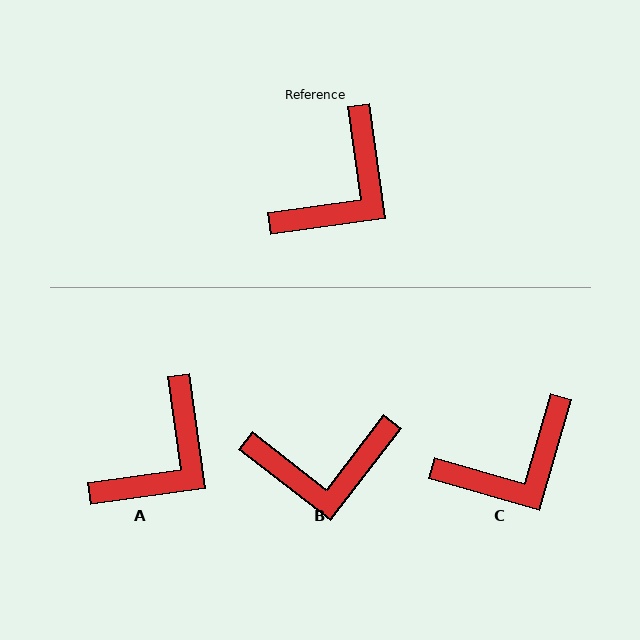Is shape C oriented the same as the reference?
No, it is off by about 24 degrees.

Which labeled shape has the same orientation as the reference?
A.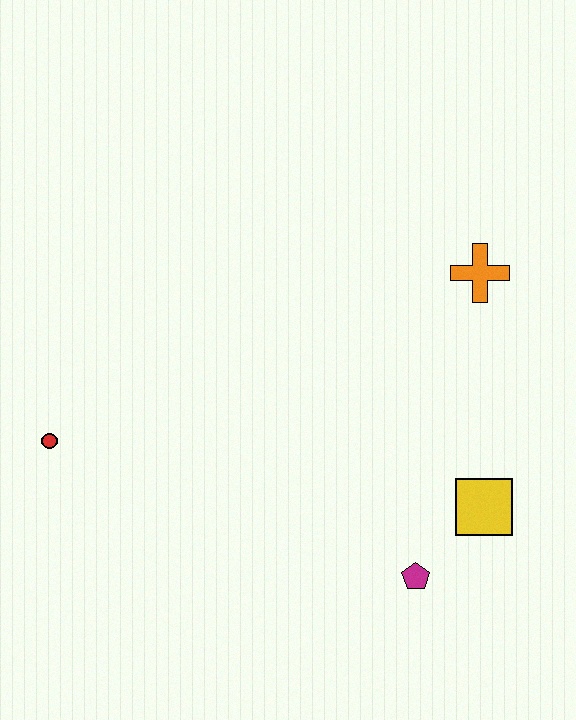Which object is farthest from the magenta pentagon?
The red circle is farthest from the magenta pentagon.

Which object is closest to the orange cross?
The yellow square is closest to the orange cross.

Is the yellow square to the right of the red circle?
Yes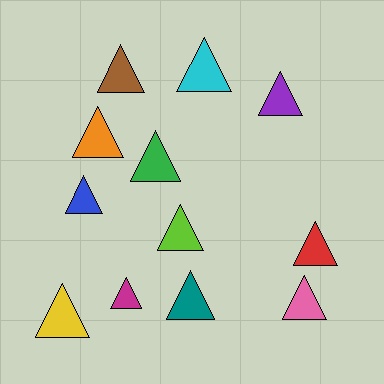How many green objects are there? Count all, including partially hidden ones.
There is 1 green object.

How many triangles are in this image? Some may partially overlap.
There are 12 triangles.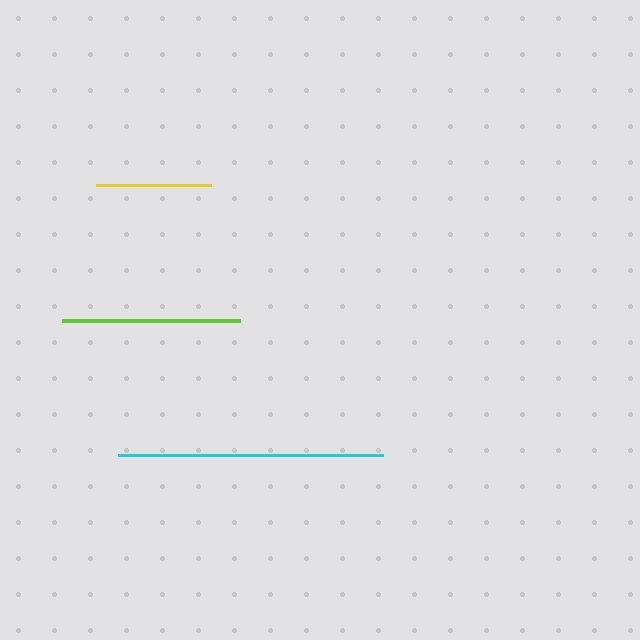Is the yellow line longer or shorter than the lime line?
The lime line is longer than the yellow line.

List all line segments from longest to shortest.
From longest to shortest: cyan, lime, yellow.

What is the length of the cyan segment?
The cyan segment is approximately 265 pixels long.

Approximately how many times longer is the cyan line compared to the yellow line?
The cyan line is approximately 2.3 times the length of the yellow line.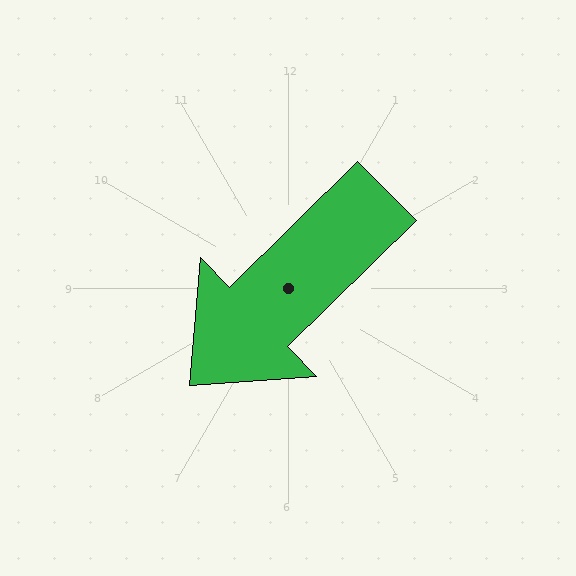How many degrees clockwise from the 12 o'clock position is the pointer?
Approximately 226 degrees.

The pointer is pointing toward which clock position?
Roughly 8 o'clock.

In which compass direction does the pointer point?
Southwest.